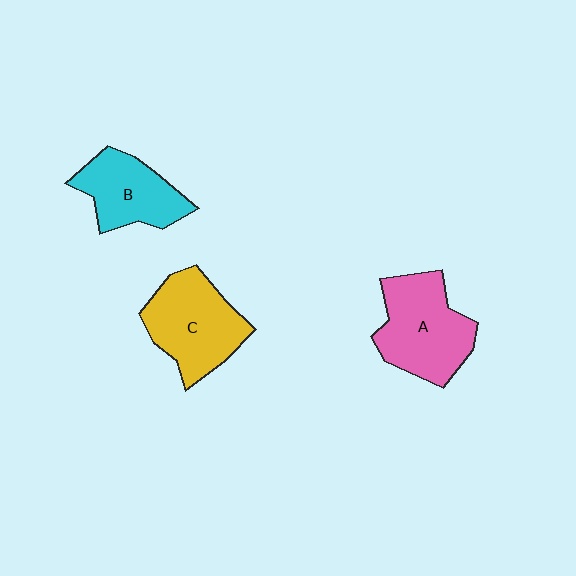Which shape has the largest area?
Shape A (pink).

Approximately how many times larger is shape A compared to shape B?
Approximately 1.3 times.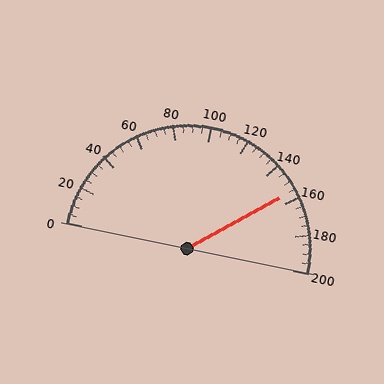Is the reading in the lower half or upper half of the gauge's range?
The reading is in the upper half of the range (0 to 200).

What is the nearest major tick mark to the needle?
The nearest major tick mark is 160.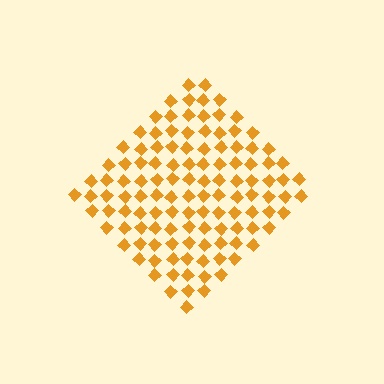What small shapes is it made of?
It is made of small diamonds.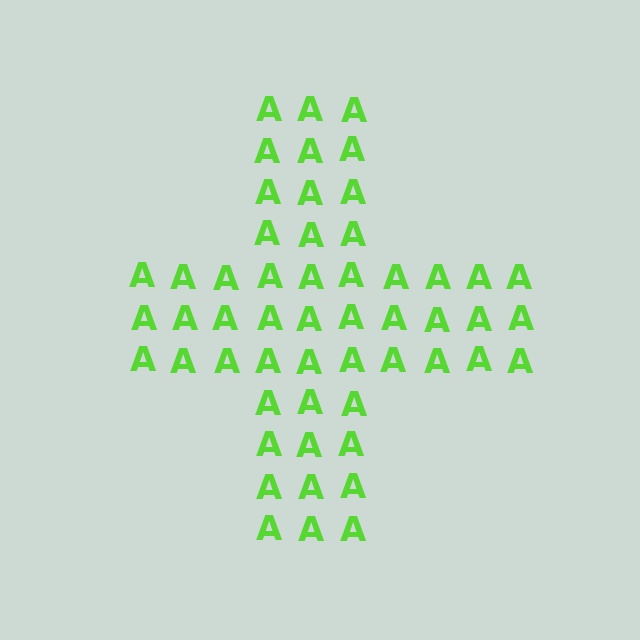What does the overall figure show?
The overall figure shows a cross.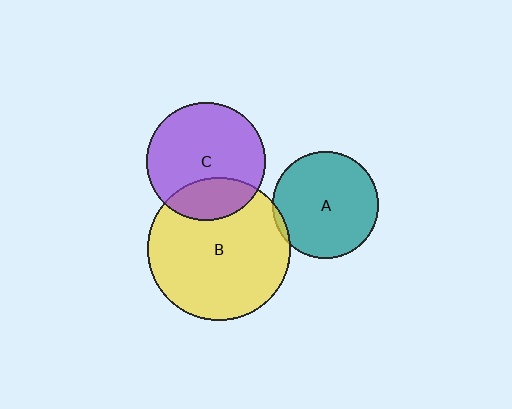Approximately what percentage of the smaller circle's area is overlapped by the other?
Approximately 5%.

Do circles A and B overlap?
Yes.